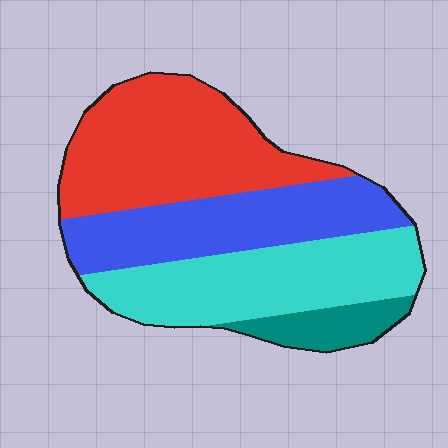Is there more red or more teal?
Red.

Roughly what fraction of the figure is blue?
Blue covers 27% of the figure.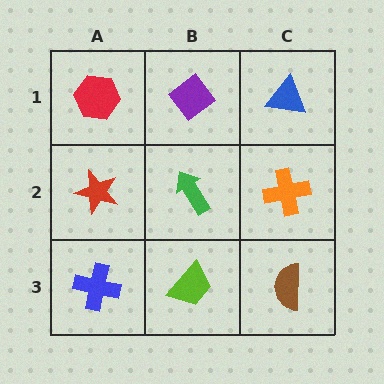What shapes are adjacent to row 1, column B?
A green arrow (row 2, column B), a red hexagon (row 1, column A), a blue triangle (row 1, column C).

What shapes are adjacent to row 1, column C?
An orange cross (row 2, column C), a purple diamond (row 1, column B).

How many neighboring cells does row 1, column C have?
2.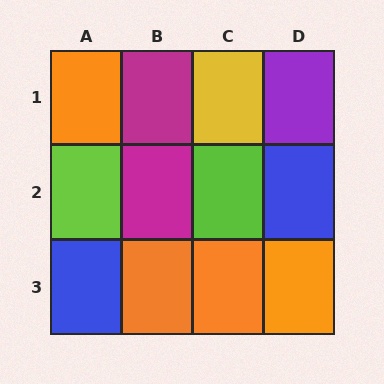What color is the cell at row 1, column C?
Yellow.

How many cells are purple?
1 cell is purple.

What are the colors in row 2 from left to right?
Lime, magenta, lime, blue.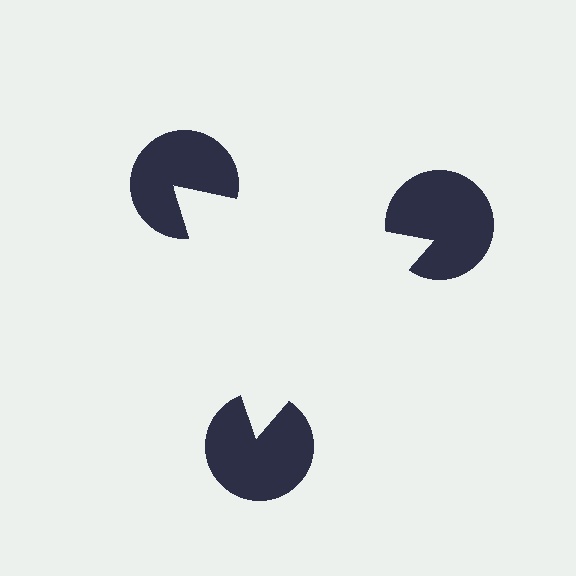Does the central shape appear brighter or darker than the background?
It typically appears slightly brighter than the background, even though no actual brightness change is drawn.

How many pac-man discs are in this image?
There are 3 — one at each vertex of the illusory triangle.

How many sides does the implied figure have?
3 sides.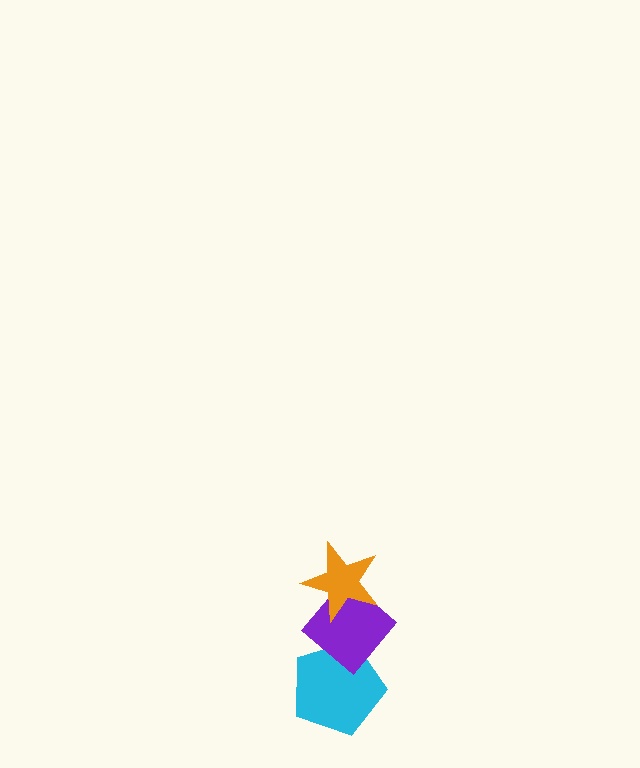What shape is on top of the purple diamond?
The orange star is on top of the purple diamond.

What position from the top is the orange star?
The orange star is 1st from the top.